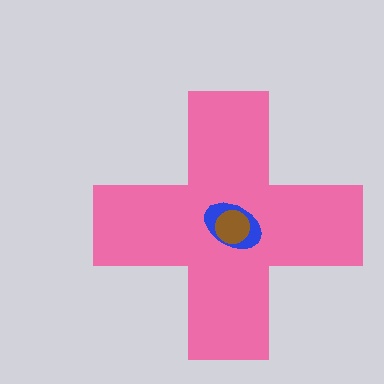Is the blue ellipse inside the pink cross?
Yes.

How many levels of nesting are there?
3.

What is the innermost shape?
The brown circle.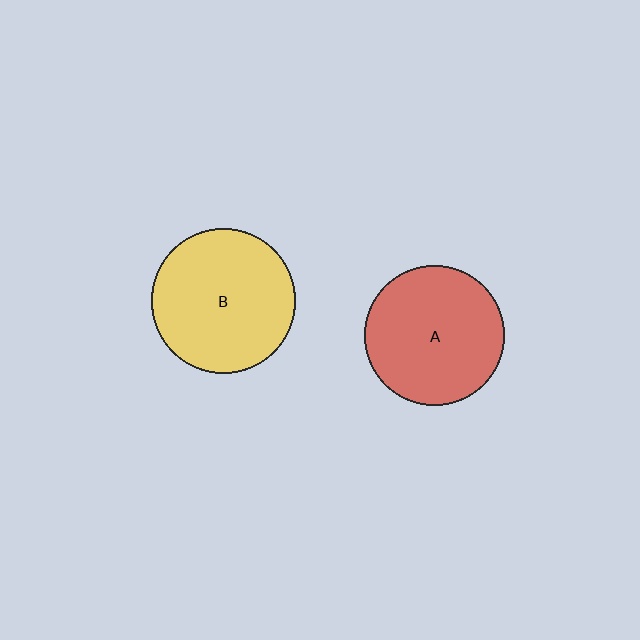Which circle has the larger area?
Circle B (yellow).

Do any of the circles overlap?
No, none of the circles overlap.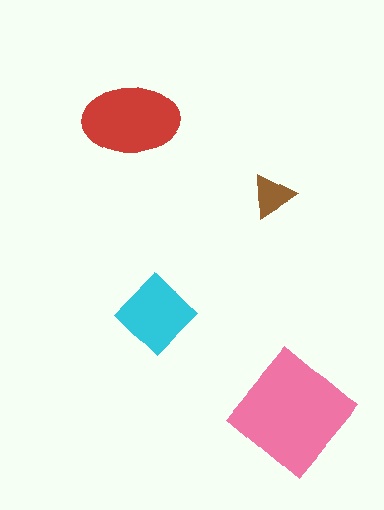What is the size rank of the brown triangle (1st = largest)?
4th.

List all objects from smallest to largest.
The brown triangle, the cyan diamond, the red ellipse, the pink diamond.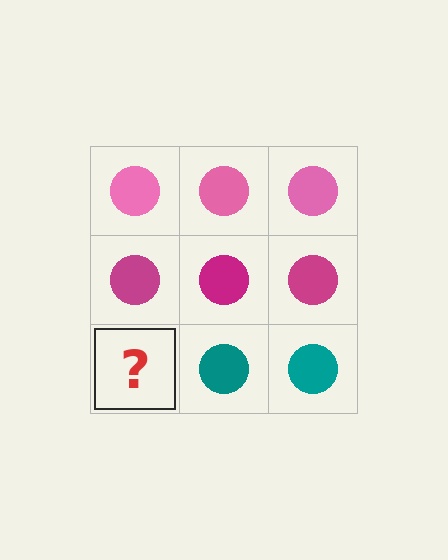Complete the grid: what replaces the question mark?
The question mark should be replaced with a teal circle.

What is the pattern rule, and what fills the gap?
The rule is that each row has a consistent color. The gap should be filled with a teal circle.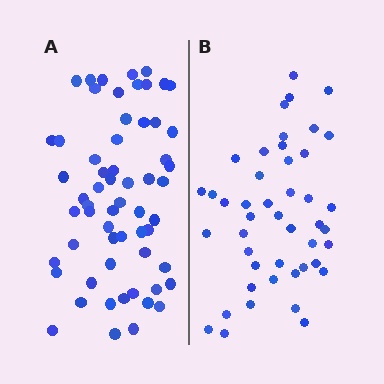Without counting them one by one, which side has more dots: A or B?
Region A (the left region) has more dots.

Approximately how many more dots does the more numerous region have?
Region A has approximately 15 more dots than region B.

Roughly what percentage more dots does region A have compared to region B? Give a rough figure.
About 35% more.